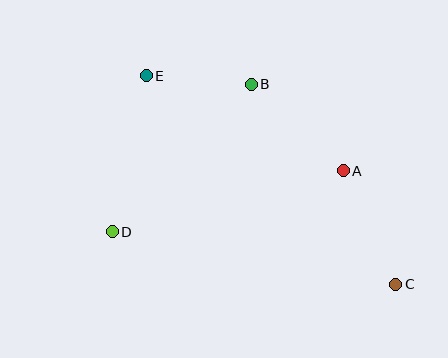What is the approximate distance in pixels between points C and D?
The distance between C and D is approximately 289 pixels.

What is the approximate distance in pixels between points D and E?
The distance between D and E is approximately 160 pixels.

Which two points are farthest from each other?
Points C and E are farthest from each other.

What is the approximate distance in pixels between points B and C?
The distance between B and C is approximately 247 pixels.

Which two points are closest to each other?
Points B and E are closest to each other.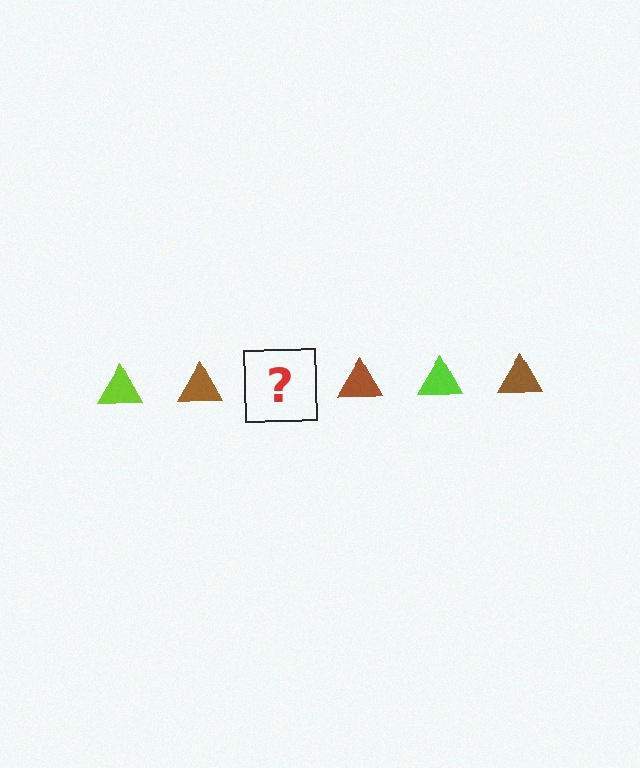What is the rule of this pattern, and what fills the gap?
The rule is that the pattern cycles through lime, brown triangles. The gap should be filled with a lime triangle.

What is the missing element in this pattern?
The missing element is a lime triangle.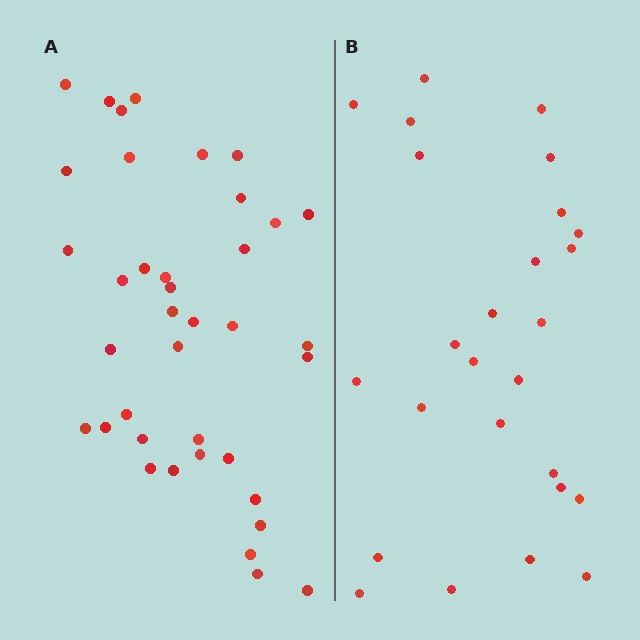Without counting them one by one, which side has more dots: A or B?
Region A (the left region) has more dots.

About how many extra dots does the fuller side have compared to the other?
Region A has roughly 12 or so more dots than region B.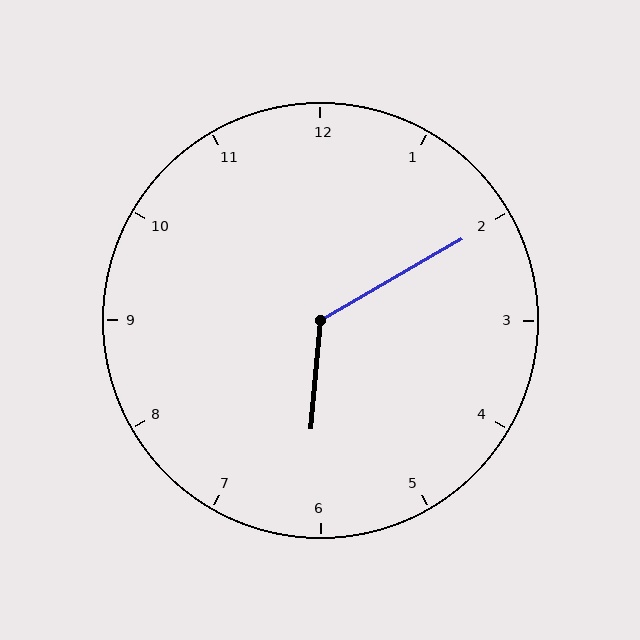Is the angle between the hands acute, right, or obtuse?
It is obtuse.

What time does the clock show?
6:10.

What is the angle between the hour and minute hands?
Approximately 125 degrees.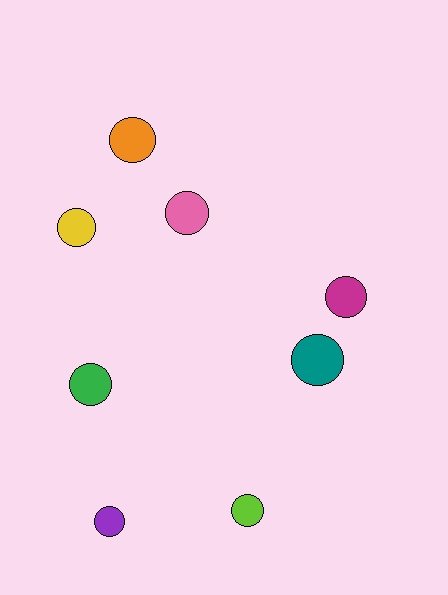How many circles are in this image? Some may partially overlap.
There are 8 circles.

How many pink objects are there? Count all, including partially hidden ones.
There is 1 pink object.